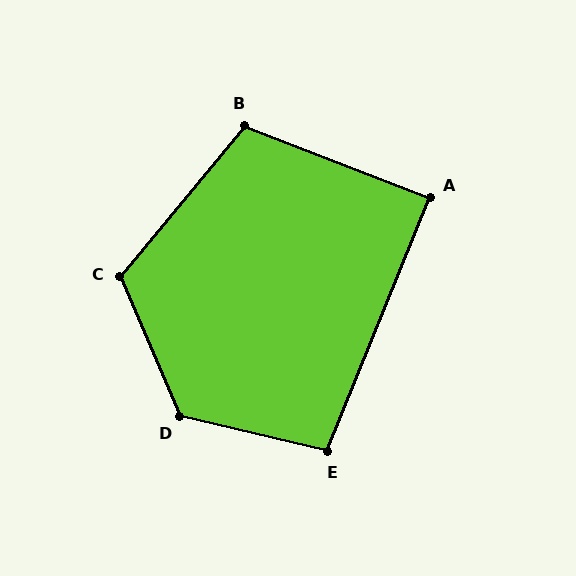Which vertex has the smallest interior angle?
A, at approximately 89 degrees.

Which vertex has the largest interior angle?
D, at approximately 126 degrees.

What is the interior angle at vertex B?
Approximately 108 degrees (obtuse).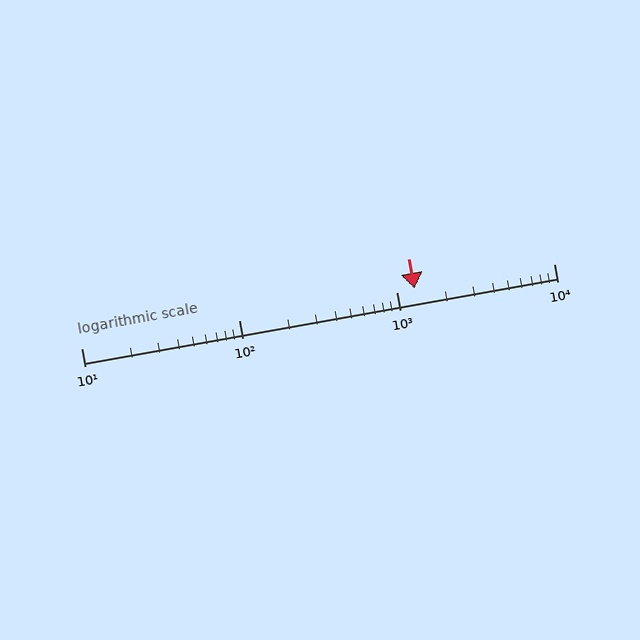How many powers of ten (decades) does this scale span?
The scale spans 3 decades, from 10 to 10000.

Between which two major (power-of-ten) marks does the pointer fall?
The pointer is between 1000 and 10000.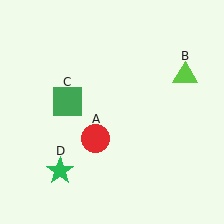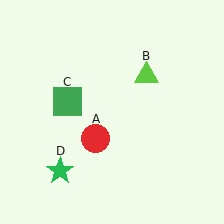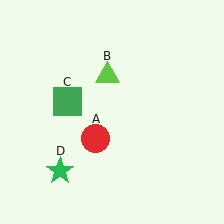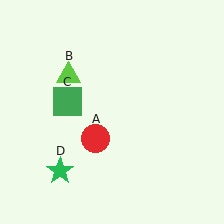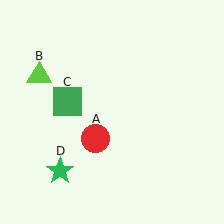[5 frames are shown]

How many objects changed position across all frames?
1 object changed position: lime triangle (object B).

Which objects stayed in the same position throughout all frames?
Red circle (object A) and green square (object C) and green star (object D) remained stationary.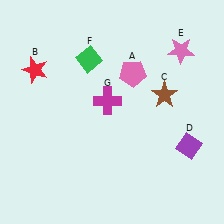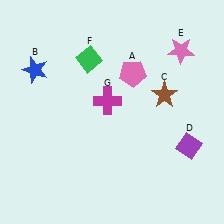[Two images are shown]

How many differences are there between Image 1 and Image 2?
There is 1 difference between the two images.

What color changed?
The star (B) changed from red in Image 1 to blue in Image 2.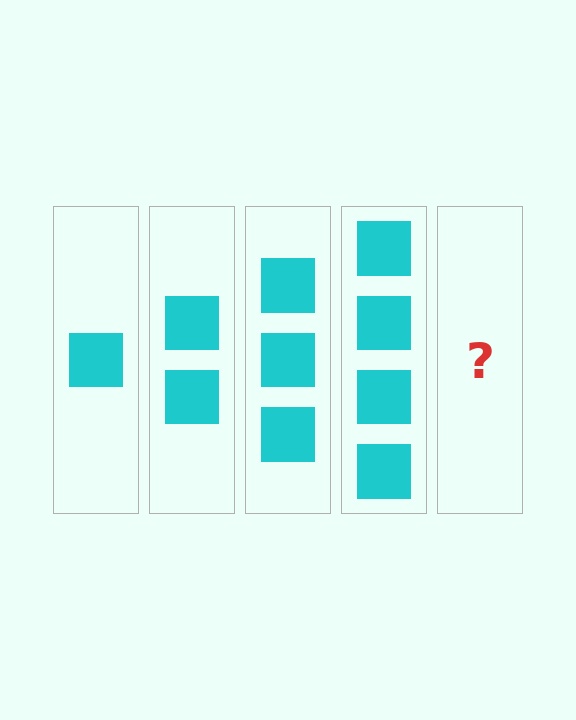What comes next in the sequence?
The next element should be 5 squares.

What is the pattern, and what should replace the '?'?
The pattern is that each step adds one more square. The '?' should be 5 squares.